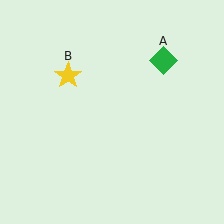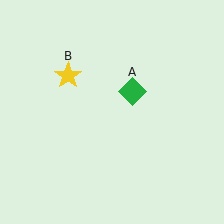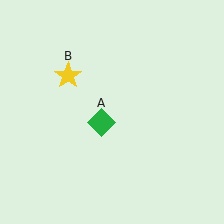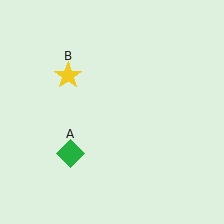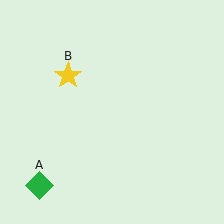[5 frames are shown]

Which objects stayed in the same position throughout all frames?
Yellow star (object B) remained stationary.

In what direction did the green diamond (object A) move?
The green diamond (object A) moved down and to the left.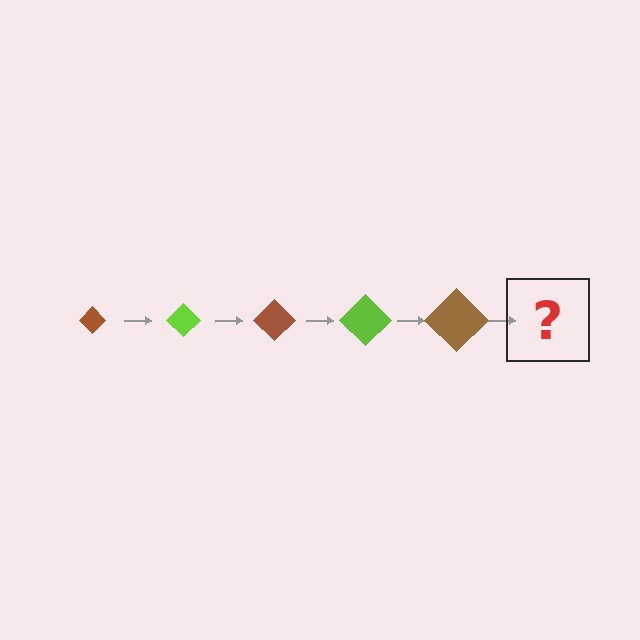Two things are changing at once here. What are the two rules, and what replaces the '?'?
The two rules are that the diamond grows larger each step and the color cycles through brown and lime. The '?' should be a lime diamond, larger than the previous one.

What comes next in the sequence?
The next element should be a lime diamond, larger than the previous one.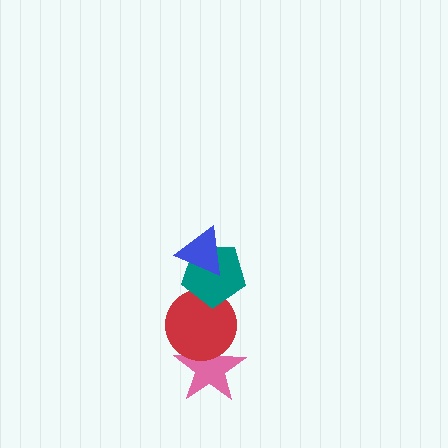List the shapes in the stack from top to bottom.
From top to bottom: the blue triangle, the teal pentagon, the red circle, the pink star.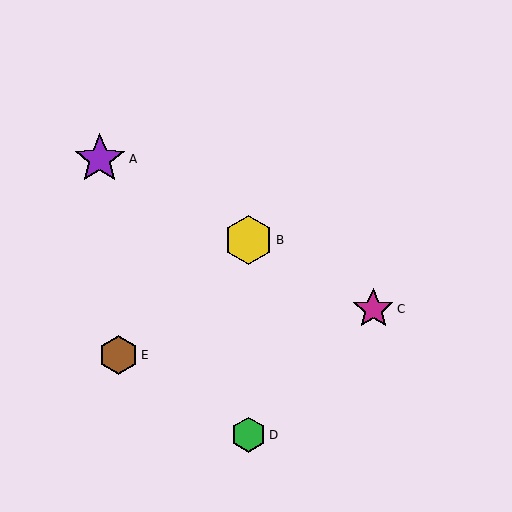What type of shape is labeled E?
Shape E is a brown hexagon.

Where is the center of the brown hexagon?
The center of the brown hexagon is at (118, 355).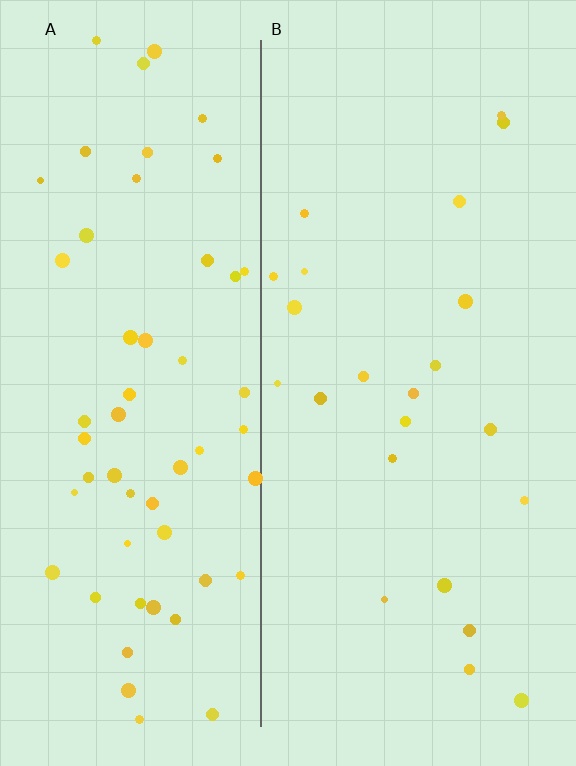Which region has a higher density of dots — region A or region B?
A (the left).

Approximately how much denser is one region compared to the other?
Approximately 2.5× — region A over region B.